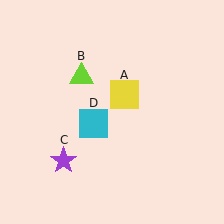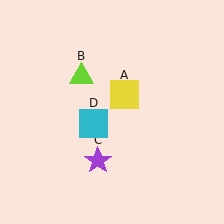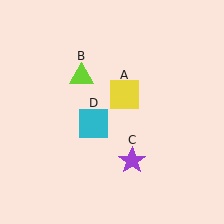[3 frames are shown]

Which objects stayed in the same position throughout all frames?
Yellow square (object A) and lime triangle (object B) and cyan square (object D) remained stationary.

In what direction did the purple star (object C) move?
The purple star (object C) moved right.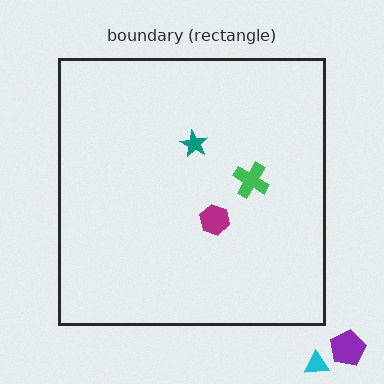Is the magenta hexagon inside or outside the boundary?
Inside.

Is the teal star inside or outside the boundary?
Inside.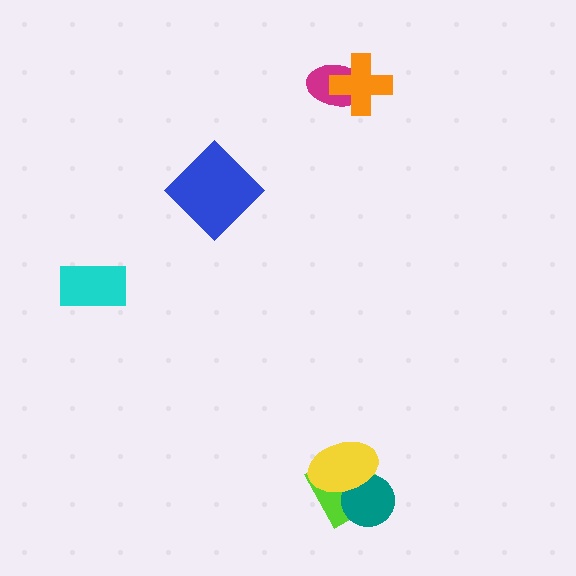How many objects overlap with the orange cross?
1 object overlaps with the orange cross.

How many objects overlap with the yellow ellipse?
2 objects overlap with the yellow ellipse.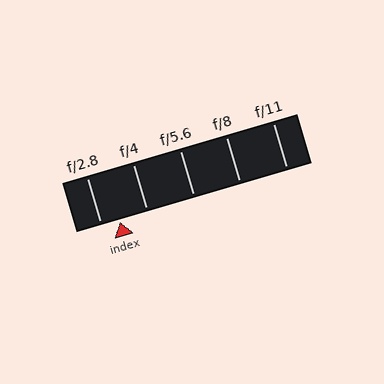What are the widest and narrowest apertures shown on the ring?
The widest aperture shown is f/2.8 and the narrowest is f/11.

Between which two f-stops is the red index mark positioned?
The index mark is between f/2.8 and f/4.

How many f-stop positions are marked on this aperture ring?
There are 5 f-stop positions marked.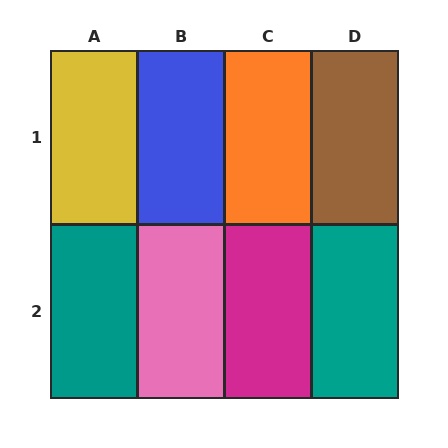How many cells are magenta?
1 cell is magenta.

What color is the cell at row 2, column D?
Teal.